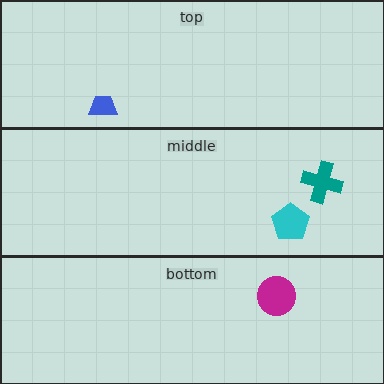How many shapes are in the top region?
1.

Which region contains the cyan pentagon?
The middle region.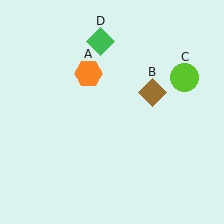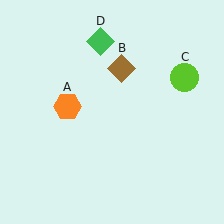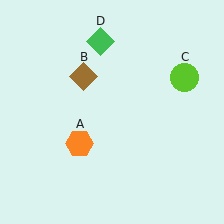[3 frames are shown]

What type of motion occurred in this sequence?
The orange hexagon (object A), brown diamond (object B) rotated counterclockwise around the center of the scene.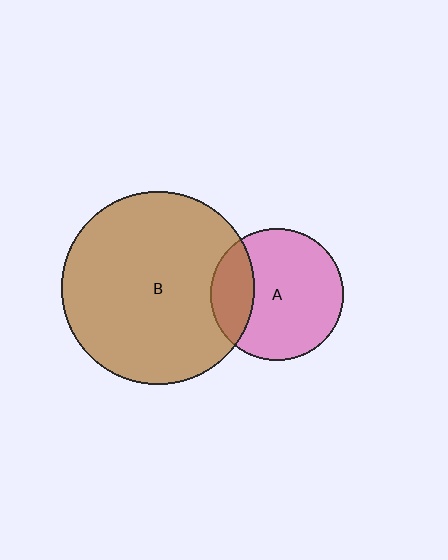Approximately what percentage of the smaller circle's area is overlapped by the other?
Approximately 25%.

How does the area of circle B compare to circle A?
Approximately 2.1 times.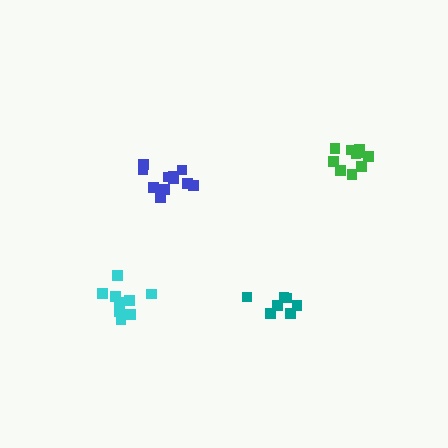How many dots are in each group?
Group 1: 7 dots, Group 2: 11 dots, Group 3: 10 dots, Group 4: 9 dots (37 total).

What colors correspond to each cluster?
The clusters are colored: teal, blue, green, cyan.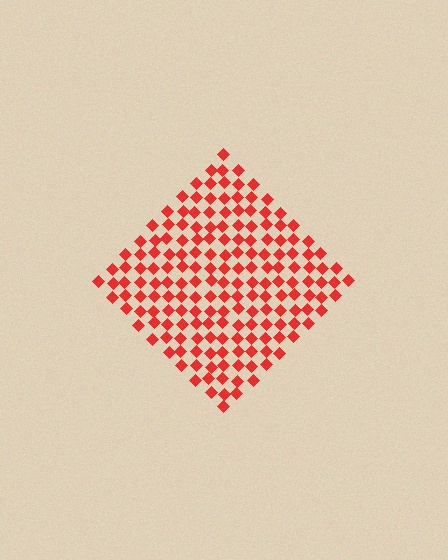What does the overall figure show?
The overall figure shows a diamond.